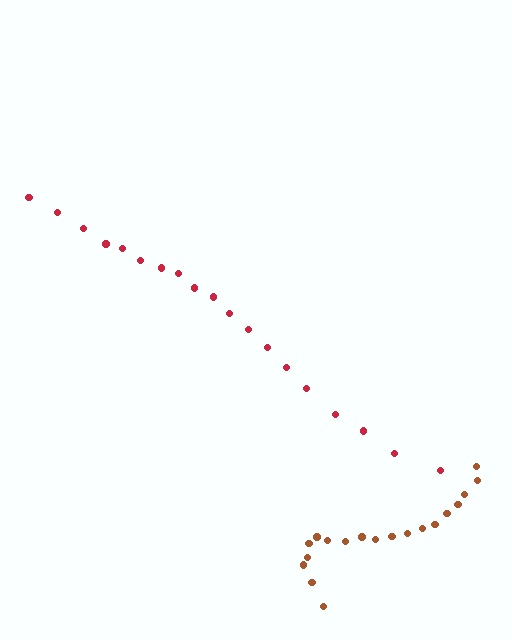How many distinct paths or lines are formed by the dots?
There are 2 distinct paths.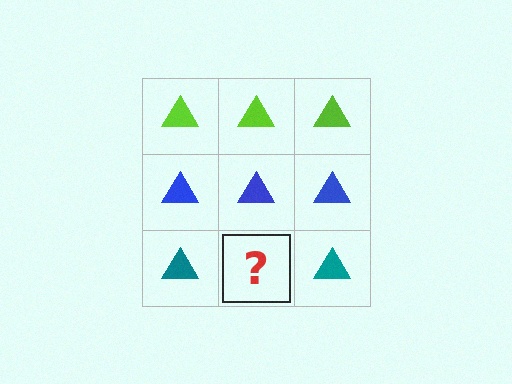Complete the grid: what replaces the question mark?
The question mark should be replaced with a teal triangle.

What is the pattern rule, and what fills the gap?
The rule is that each row has a consistent color. The gap should be filled with a teal triangle.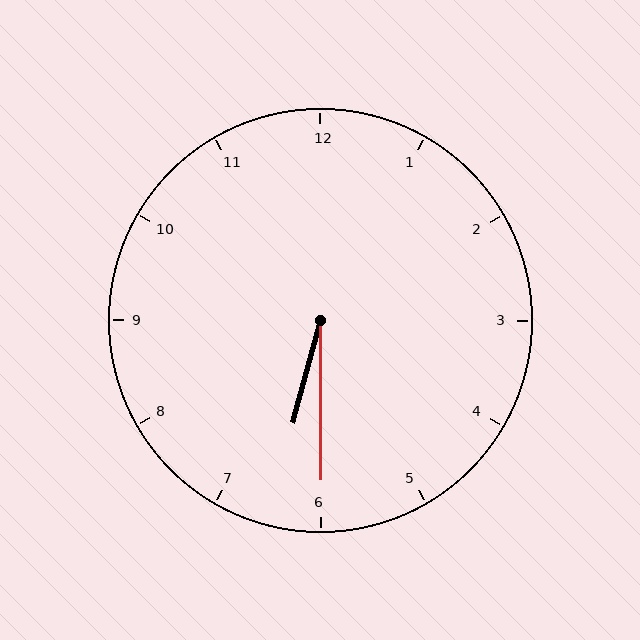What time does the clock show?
6:30.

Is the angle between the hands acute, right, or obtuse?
It is acute.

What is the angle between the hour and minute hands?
Approximately 15 degrees.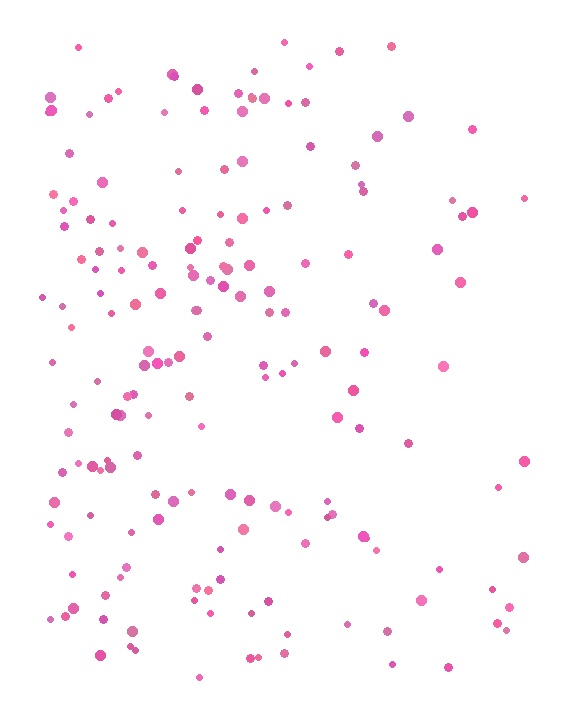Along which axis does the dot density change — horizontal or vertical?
Horizontal.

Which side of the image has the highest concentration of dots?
The left.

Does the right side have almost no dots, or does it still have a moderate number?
Still a moderate number, just noticeably fewer than the left.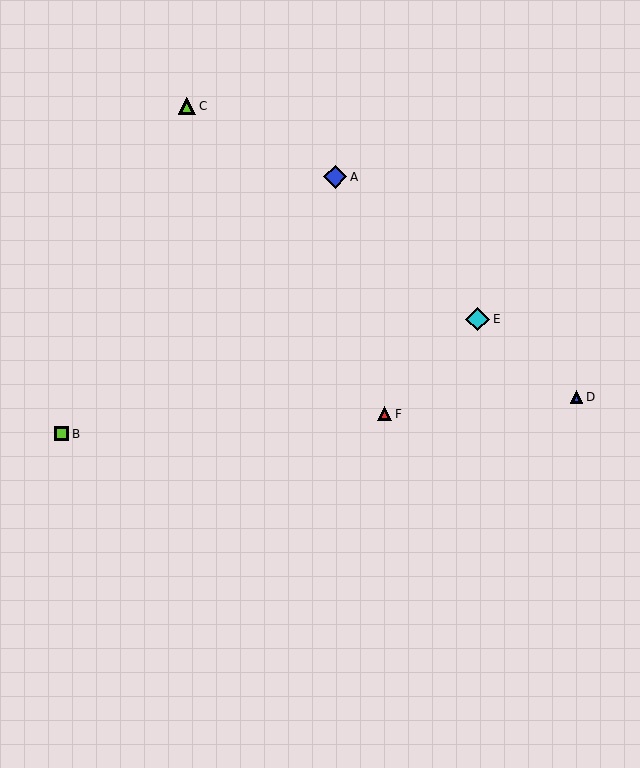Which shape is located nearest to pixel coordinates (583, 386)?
The blue triangle (labeled D) at (576, 397) is nearest to that location.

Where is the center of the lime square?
The center of the lime square is at (61, 434).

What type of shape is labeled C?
Shape C is a lime triangle.